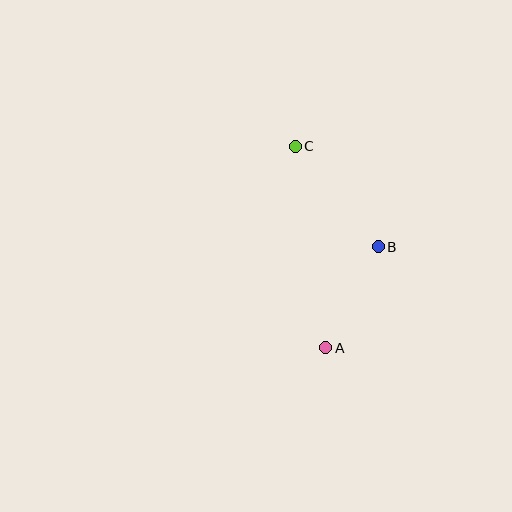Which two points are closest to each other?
Points A and B are closest to each other.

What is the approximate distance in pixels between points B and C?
The distance between B and C is approximately 130 pixels.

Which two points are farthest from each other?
Points A and C are farthest from each other.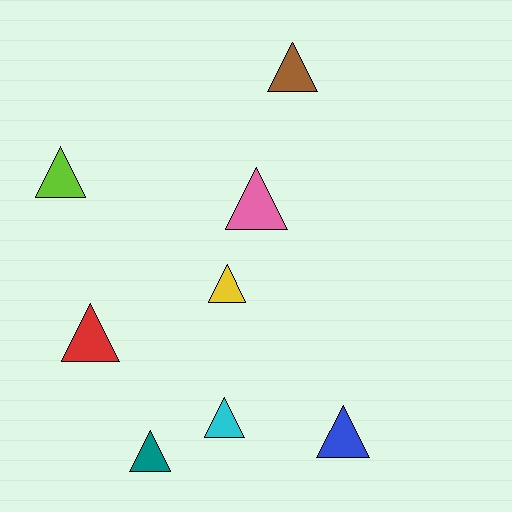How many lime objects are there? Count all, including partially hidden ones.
There is 1 lime object.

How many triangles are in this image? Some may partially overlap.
There are 8 triangles.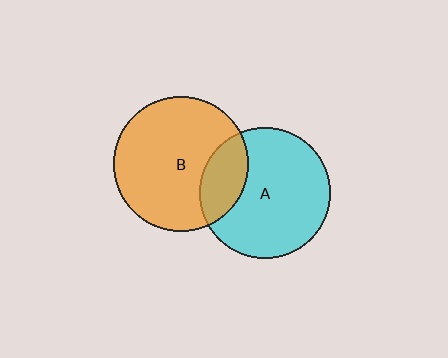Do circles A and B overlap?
Yes.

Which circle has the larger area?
Circle B (orange).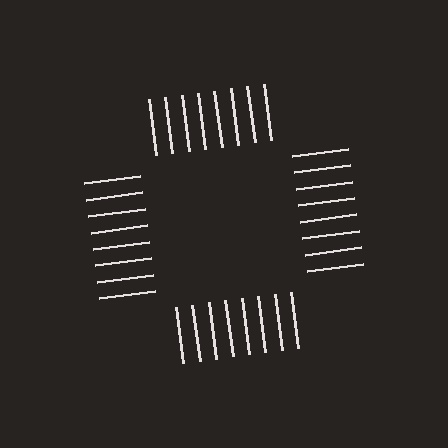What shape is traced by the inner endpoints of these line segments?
An illusory square — the line segments terminate on its edges but no continuous stroke is drawn.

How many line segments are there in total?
32 — 8 along each of the 4 edges.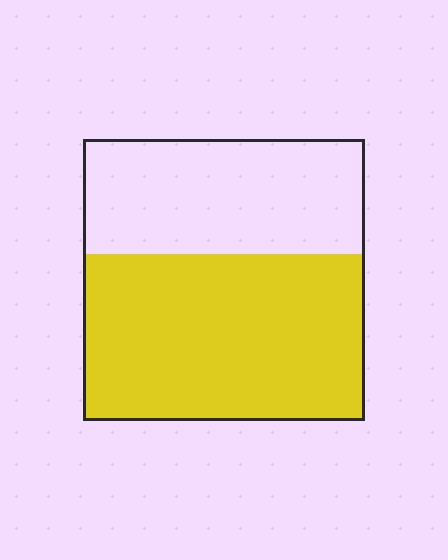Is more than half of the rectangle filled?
Yes.